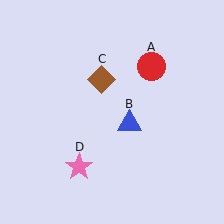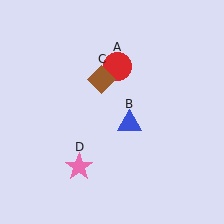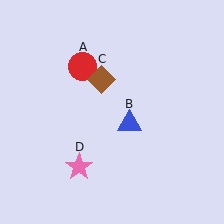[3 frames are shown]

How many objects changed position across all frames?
1 object changed position: red circle (object A).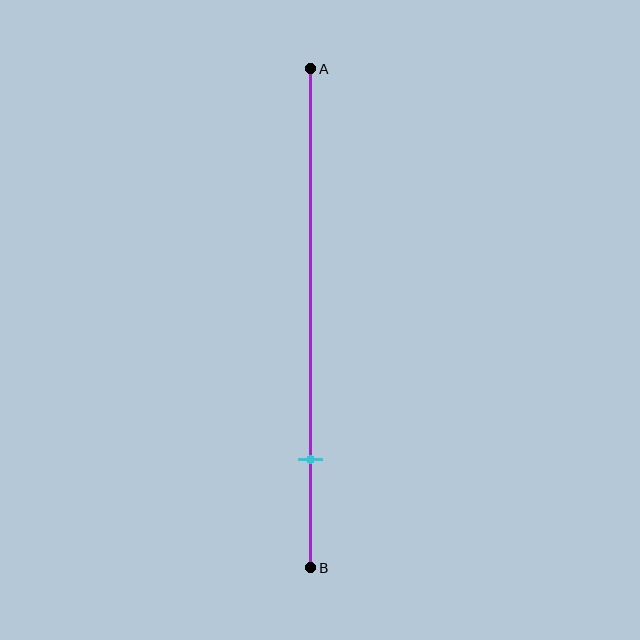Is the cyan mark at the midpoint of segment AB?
No, the mark is at about 80% from A, not at the 50% midpoint.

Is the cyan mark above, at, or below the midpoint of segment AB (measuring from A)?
The cyan mark is below the midpoint of segment AB.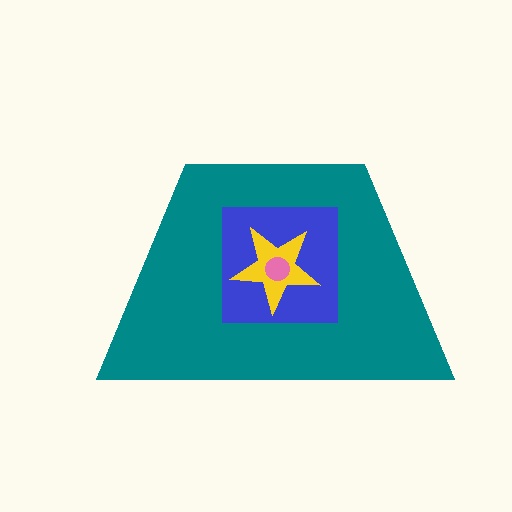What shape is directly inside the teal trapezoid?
The blue square.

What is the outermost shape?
The teal trapezoid.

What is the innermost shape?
The pink circle.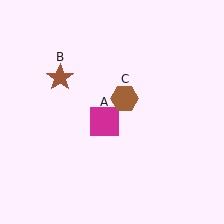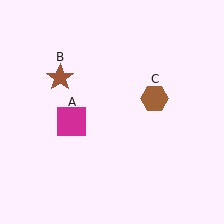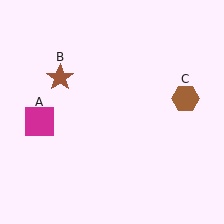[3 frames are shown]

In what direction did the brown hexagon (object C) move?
The brown hexagon (object C) moved right.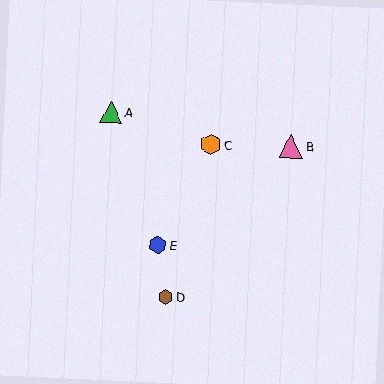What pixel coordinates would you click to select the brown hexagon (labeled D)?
Click at (166, 297) to select the brown hexagon D.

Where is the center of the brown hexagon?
The center of the brown hexagon is at (166, 297).